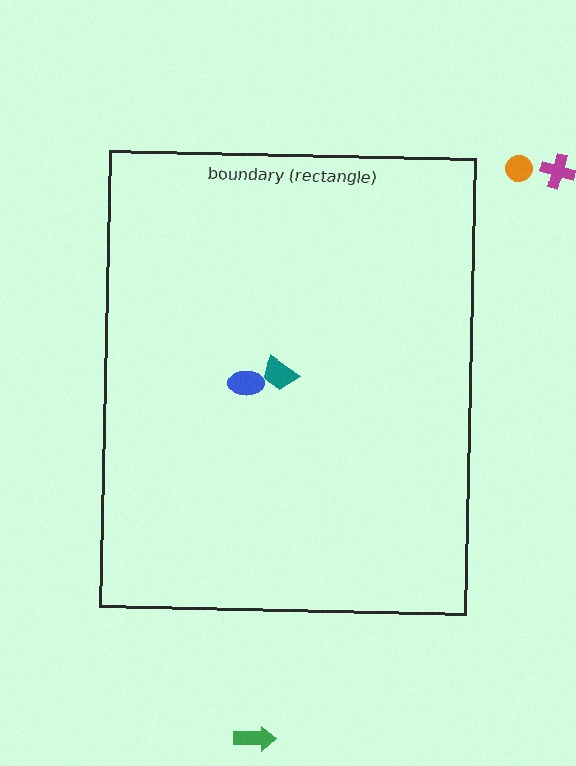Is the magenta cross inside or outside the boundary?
Outside.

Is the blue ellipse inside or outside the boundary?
Inside.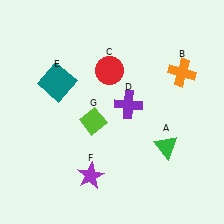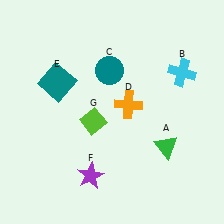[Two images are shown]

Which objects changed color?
B changed from orange to cyan. C changed from red to teal. D changed from purple to orange.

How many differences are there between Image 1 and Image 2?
There are 3 differences between the two images.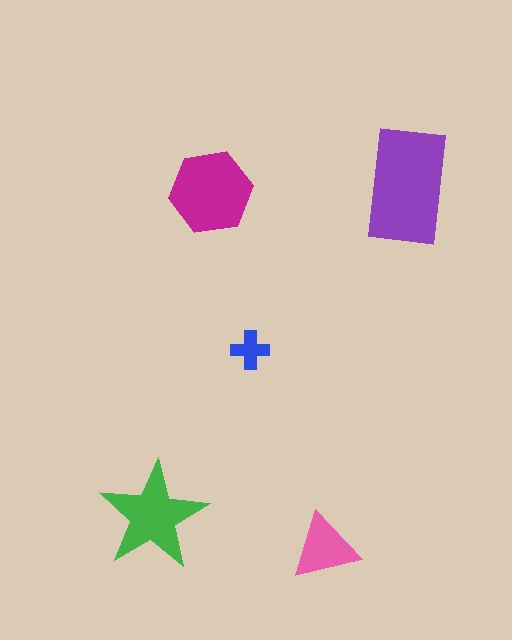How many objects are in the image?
There are 5 objects in the image.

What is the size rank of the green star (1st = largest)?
3rd.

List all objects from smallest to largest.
The blue cross, the pink triangle, the green star, the magenta hexagon, the purple rectangle.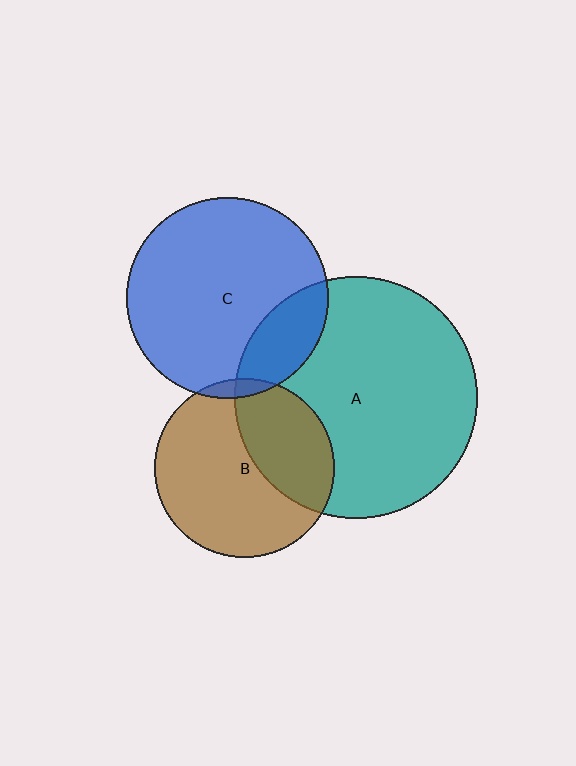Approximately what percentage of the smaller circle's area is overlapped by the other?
Approximately 5%.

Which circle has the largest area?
Circle A (teal).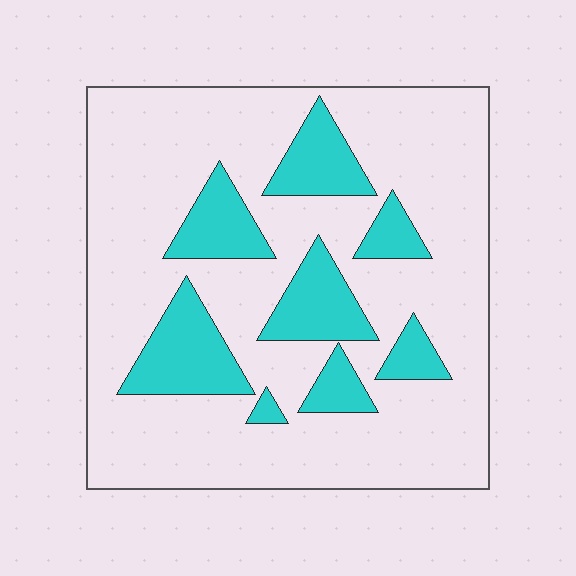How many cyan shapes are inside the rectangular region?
8.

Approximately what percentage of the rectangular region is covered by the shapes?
Approximately 20%.